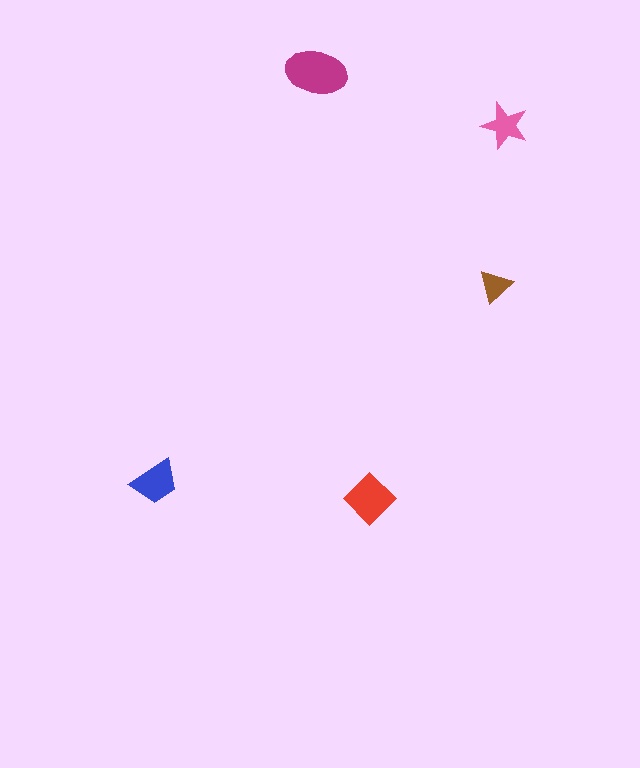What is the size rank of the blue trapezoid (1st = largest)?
3rd.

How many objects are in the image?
There are 5 objects in the image.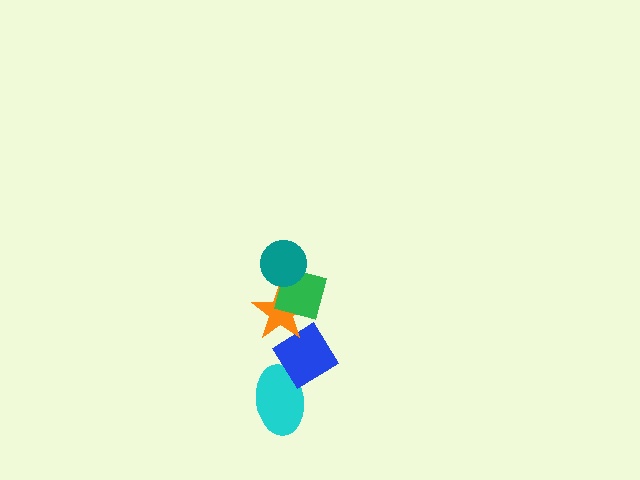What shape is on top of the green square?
The teal circle is on top of the green square.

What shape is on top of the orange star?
The green square is on top of the orange star.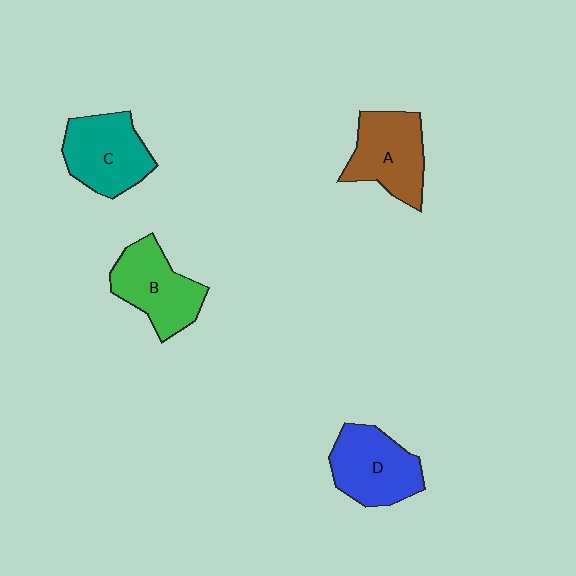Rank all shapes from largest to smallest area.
From largest to smallest: D (blue), C (teal), B (green), A (brown).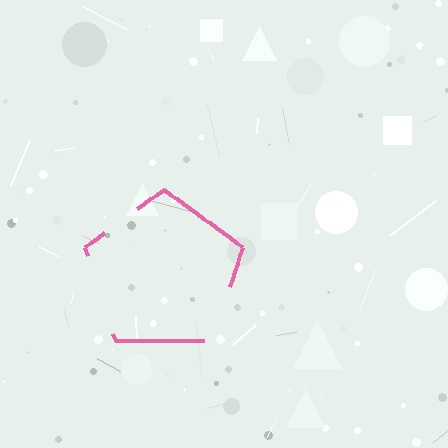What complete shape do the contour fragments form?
The contour fragments form a pentagon.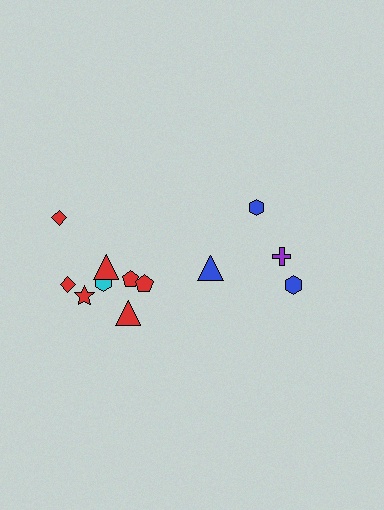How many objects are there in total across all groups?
There are 12 objects.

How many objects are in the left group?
There are 8 objects.